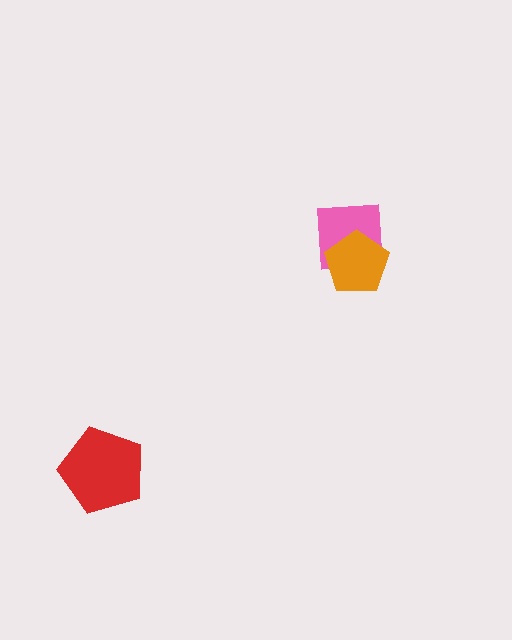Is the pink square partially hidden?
Yes, it is partially covered by another shape.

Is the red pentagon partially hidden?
No, no other shape covers it.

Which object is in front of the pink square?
The orange pentagon is in front of the pink square.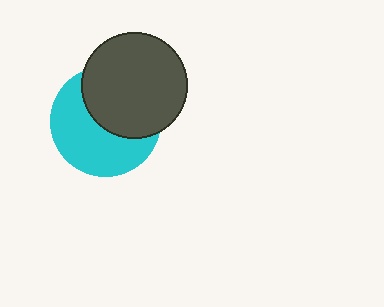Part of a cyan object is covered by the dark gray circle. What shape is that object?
It is a circle.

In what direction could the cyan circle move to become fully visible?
The cyan circle could move toward the lower-left. That would shift it out from behind the dark gray circle entirely.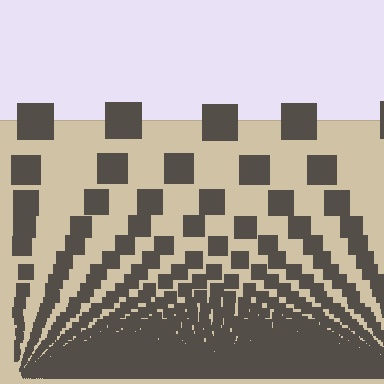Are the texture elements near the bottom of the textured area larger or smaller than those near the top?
Smaller. The gradient is inverted — elements near the bottom are smaller and denser.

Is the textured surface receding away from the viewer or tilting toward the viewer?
The surface appears to tilt toward the viewer. Texture elements get larger and sparser toward the top.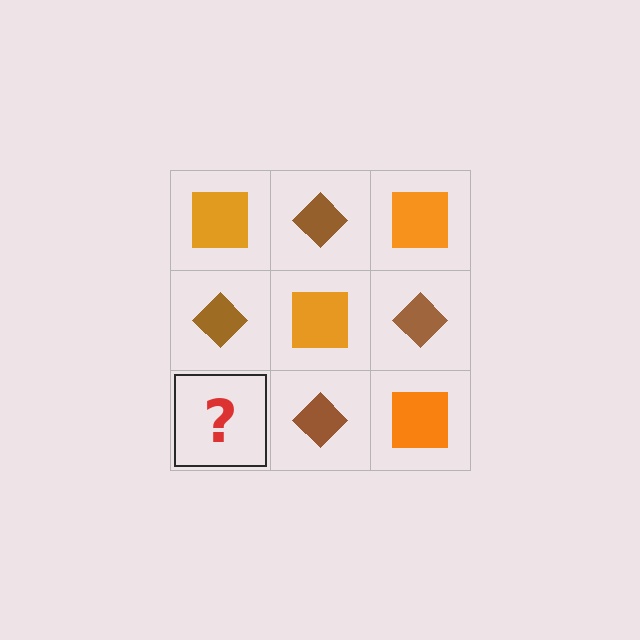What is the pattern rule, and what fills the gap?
The rule is that it alternates orange square and brown diamond in a checkerboard pattern. The gap should be filled with an orange square.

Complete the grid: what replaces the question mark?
The question mark should be replaced with an orange square.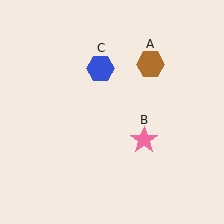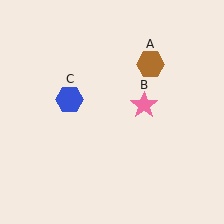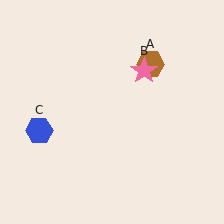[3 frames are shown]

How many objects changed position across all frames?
2 objects changed position: pink star (object B), blue hexagon (object C).